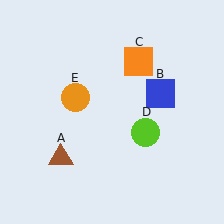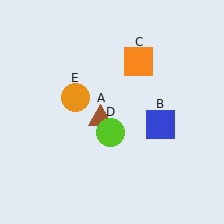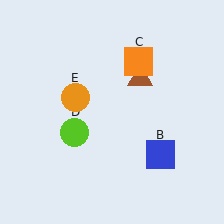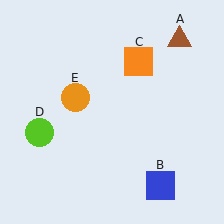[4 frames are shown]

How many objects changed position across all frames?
3 objects changed position: brown triangle (object A), blue square (object B), lime circle (object D).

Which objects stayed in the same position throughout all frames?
Orange square (object C) and orange circle (object E) remained stationary.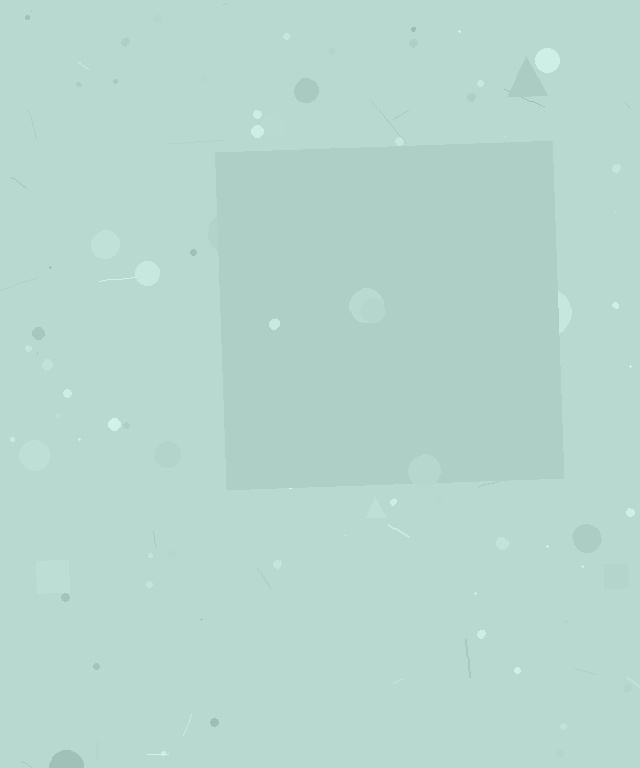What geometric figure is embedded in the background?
A square is embedded in the background.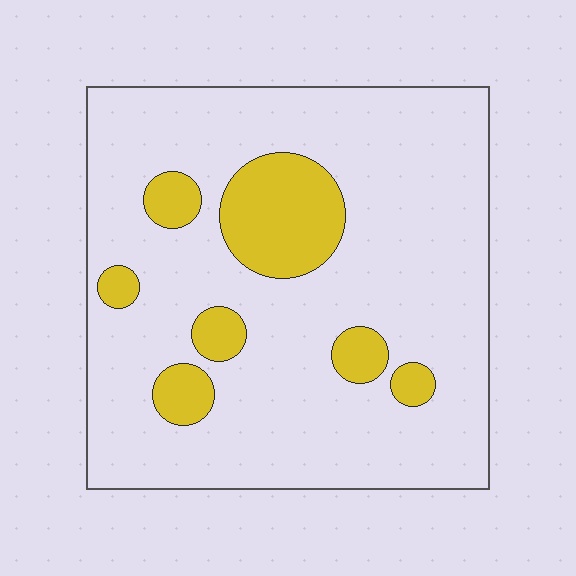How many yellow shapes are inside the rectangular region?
7.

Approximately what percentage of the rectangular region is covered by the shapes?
Approximately 15%.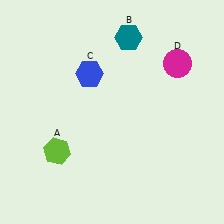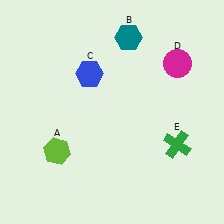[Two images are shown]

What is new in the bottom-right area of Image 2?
A green cross (E) was added in the bottom-right area of Image 2.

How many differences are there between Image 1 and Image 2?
There is 1 difference between the two images.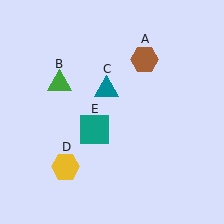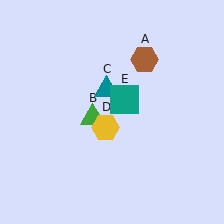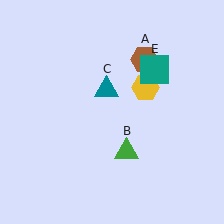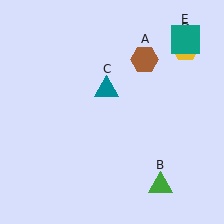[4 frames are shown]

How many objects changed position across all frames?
3 objects changed position: green triangle (object B), yellow hexagon (object D), teal square (object E).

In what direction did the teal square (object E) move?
The teal square (object E) moved up and to the right.